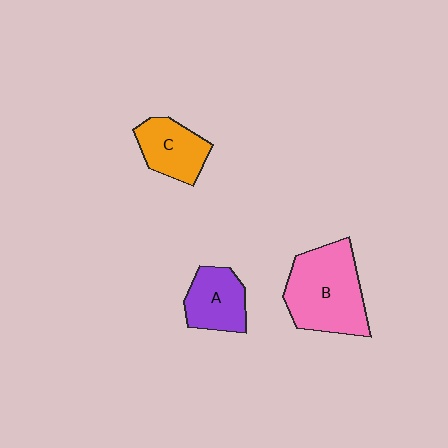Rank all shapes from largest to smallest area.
From largest to smallest: B (pink), C (orange), A (purple).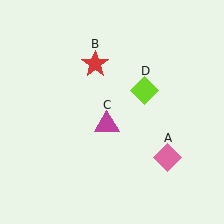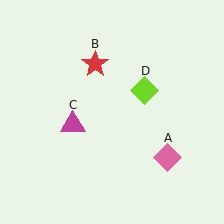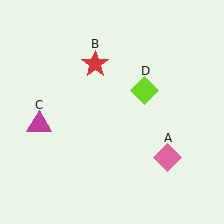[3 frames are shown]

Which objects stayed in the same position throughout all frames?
Pink diamond (object A) and red star (object B) and lime diamond (object D) remained stationary.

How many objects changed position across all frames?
1 object changed position: magenta triangle (object C).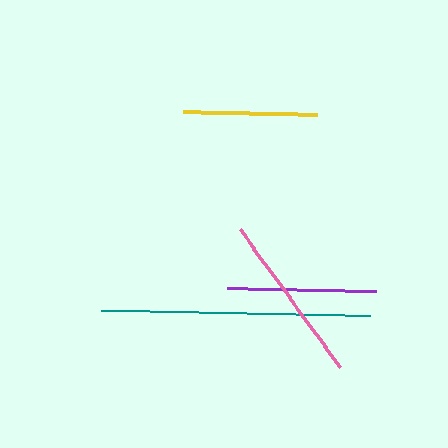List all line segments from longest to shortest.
From longest to shortest: teal, pink, purple, yellow.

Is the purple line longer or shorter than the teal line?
The teal line is longer than the purple line.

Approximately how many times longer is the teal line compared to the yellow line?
The teal line is approximately 2.0 times the length of the yellow line.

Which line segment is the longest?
The teal line is the longest at approximately 268 pixels.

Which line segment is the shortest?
The yellow line is the shortest at approximately 135 pixels.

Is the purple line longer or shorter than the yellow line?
The purple line is longer than the yellow line.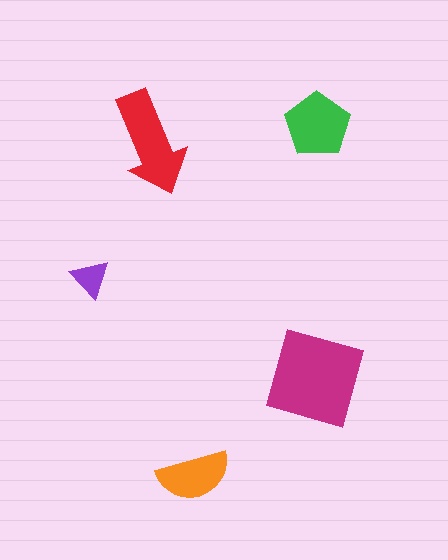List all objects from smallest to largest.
The purple triangle, the orange semicircle, the green pentagon, the red arrow, the magenta diamond.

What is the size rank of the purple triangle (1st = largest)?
5th.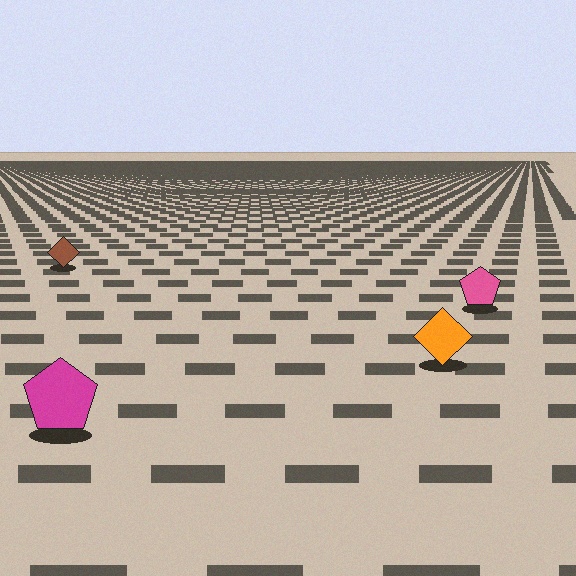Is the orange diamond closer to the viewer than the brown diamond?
Yes. The orange diamond is closer — you can tell from the texture gradient: the ground texture is coarser near it.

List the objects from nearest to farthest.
From nearest to farthest: the magenta pentagon, the orange diamond, the pink pentagon, the brown diamond.